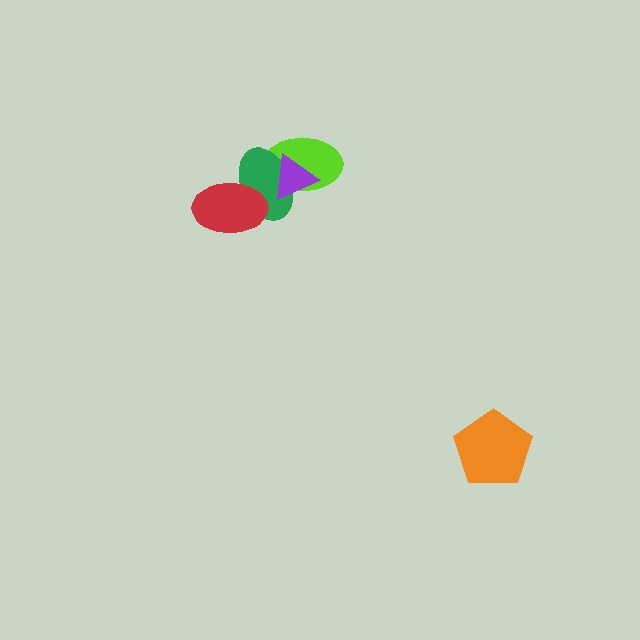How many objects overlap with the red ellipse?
1 object overlaps with the red ellipse.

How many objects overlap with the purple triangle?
2 objects overlap with the purple triangle.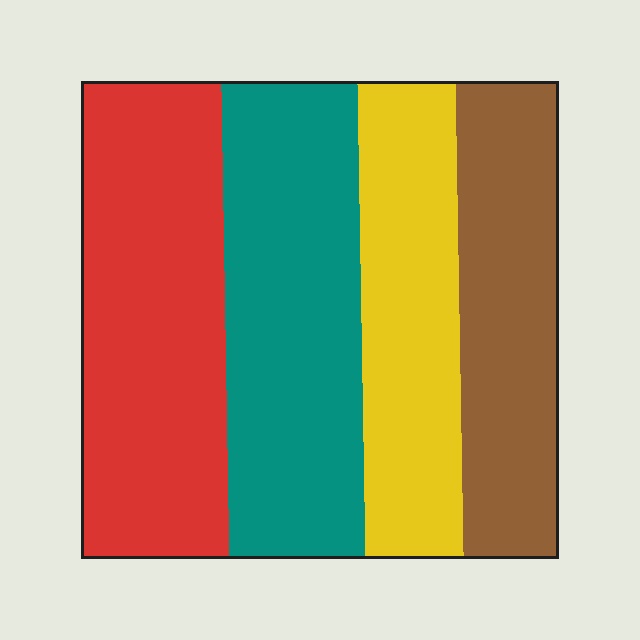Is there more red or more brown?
Red.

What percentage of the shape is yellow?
Yellow covers about 20% of the shape.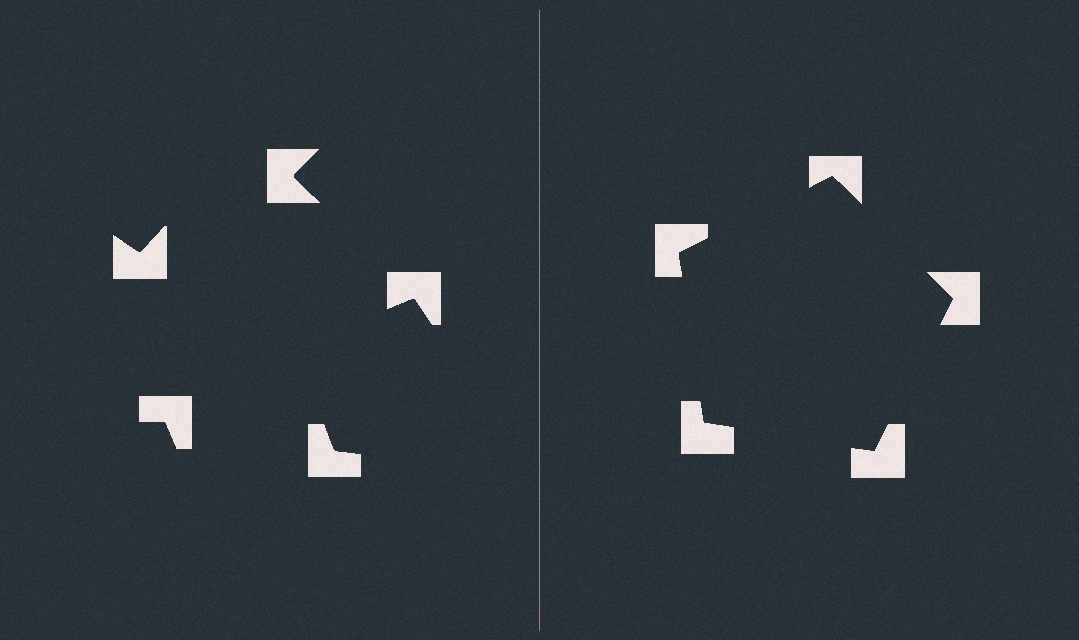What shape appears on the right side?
An illusory pentagon.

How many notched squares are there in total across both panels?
10 — 5 on each side.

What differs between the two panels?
The notched squares are positioned identically on both sides; only the wedge orientations differ. On the right they align to a pentagon; on the left they are misaligned.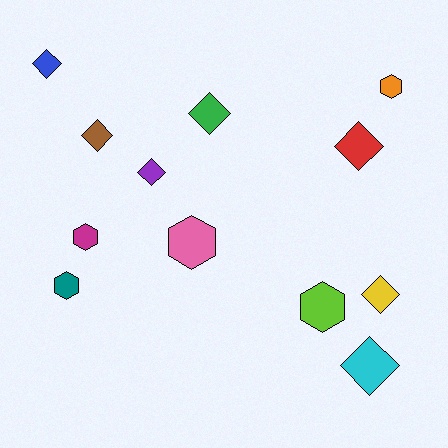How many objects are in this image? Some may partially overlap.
There are 12 objects.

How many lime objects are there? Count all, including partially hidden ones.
There is 1 lime object.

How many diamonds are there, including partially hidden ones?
There are 7 diamonds.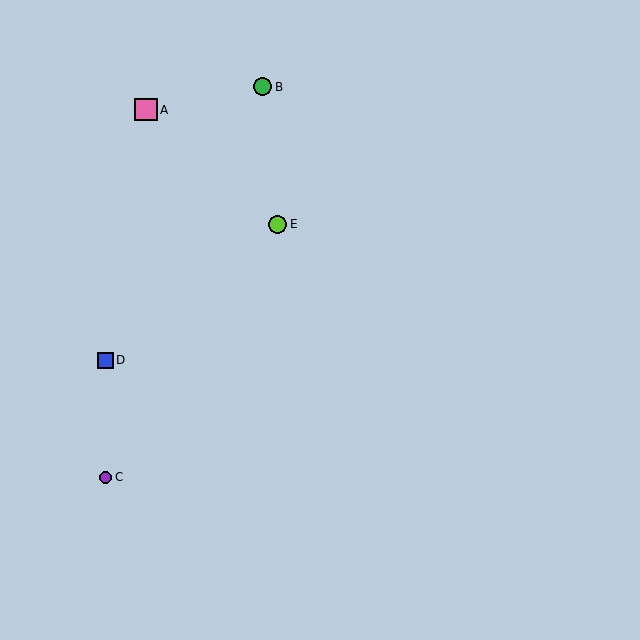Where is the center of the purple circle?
The center of the purple circle is at (106, 477).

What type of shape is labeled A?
Shape A is a pink square.